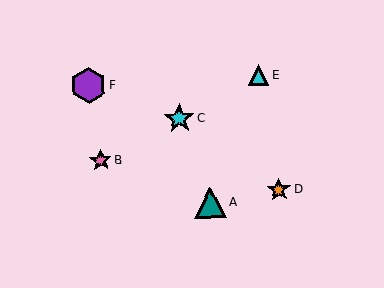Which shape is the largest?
The purple hexagon (labeled F) is the largest.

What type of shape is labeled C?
Shape C is a cyan star.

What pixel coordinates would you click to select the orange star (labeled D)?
Click at (279, 190) to select the orange star D.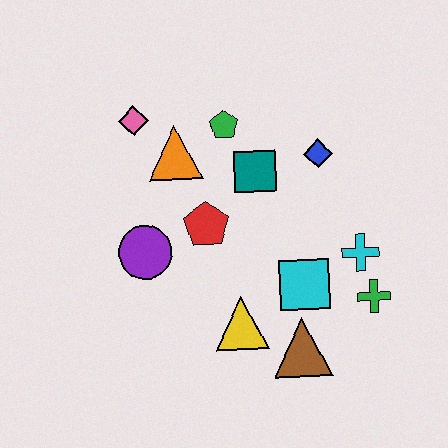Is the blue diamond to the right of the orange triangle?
Yes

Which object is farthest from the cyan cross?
The pink diamond is farthest from the cyan cross.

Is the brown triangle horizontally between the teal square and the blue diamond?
Yes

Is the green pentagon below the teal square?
No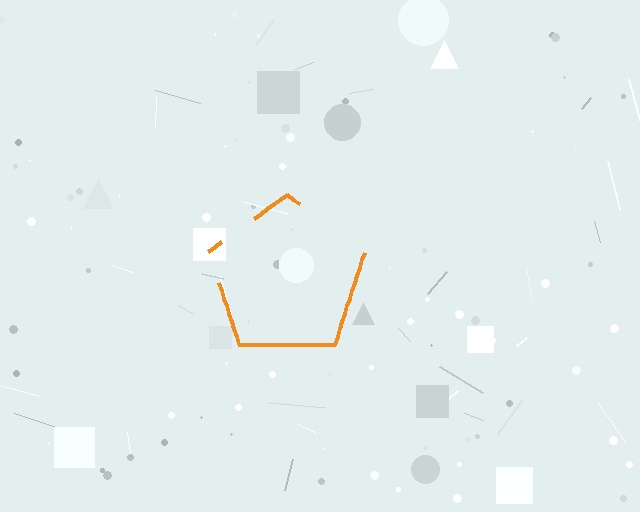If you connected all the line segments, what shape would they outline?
They would outline a pentagon.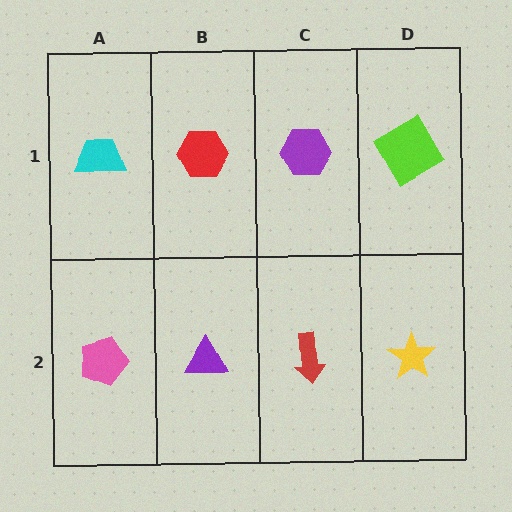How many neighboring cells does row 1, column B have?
3.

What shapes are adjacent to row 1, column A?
A pink pentagon (row 2, column A), a red hexagon (row 1, column B).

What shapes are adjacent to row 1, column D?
A yellow star (row 2, column D), a purple hexagon (row 1, column C).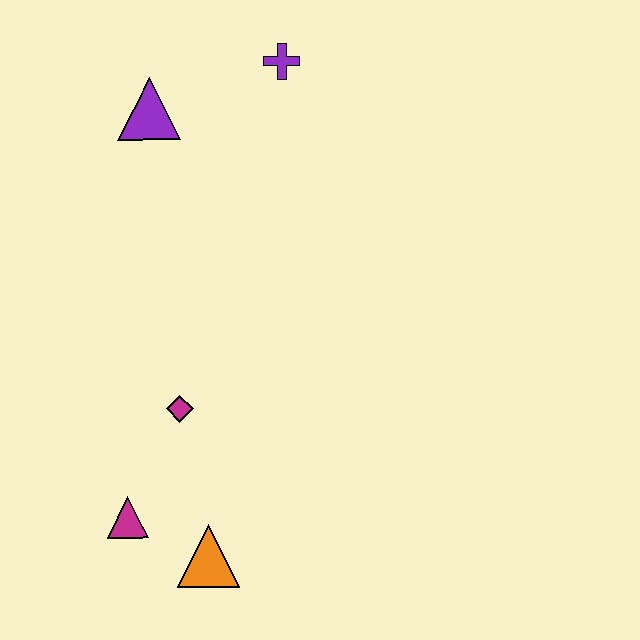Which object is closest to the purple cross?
The purple triangle is closest to the purple cross.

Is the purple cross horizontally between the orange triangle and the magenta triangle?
No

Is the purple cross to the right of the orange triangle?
Yes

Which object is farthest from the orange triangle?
The purple cross is farthest from the orange triangle.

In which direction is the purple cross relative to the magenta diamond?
The purple cross is above the magenta diamond.